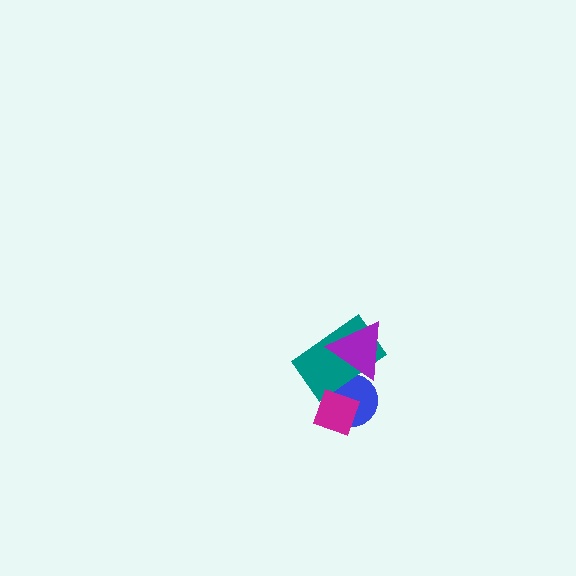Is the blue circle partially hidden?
Yes, it is partially covered by another shape.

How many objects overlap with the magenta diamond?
2 objects overlap with the magenta diamond.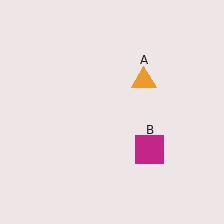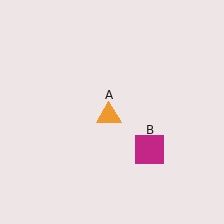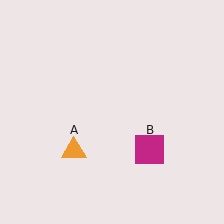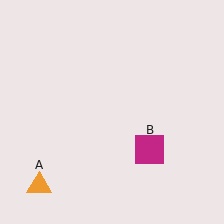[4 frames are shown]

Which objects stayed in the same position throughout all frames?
Magenta square (object B) remained stationary.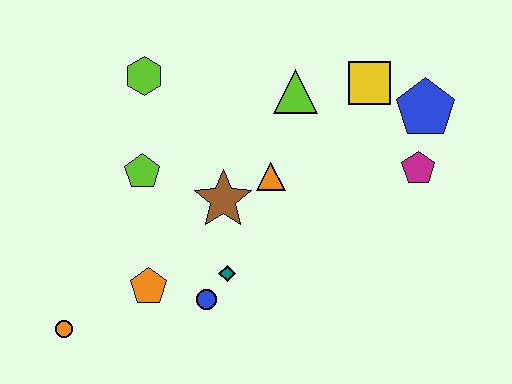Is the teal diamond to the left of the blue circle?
No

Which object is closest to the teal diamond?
The blue circle is closest to the teal diamond.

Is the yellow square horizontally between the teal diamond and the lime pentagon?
No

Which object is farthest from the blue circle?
The blue pentagon is farthest from the blue circle.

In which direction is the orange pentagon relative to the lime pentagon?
The orange pentagon is below the lime pentagon.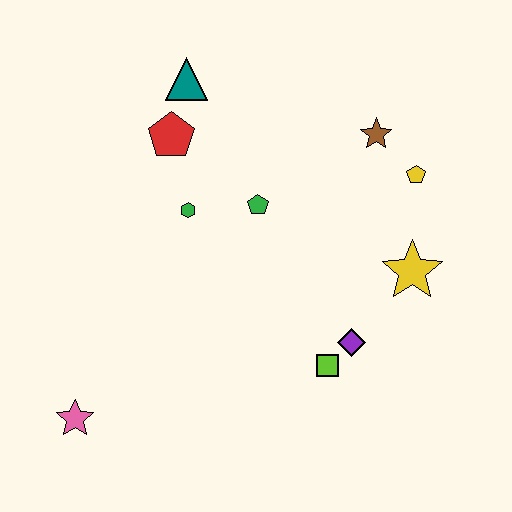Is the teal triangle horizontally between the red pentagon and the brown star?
Yes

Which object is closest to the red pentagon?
The teal triangle is closest to the red pentagon.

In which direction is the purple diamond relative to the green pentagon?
The purple diamond is below the green pentagon.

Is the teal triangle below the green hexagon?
No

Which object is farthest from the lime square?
The teal triangle is farthest from the lime square.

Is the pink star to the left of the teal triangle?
Yes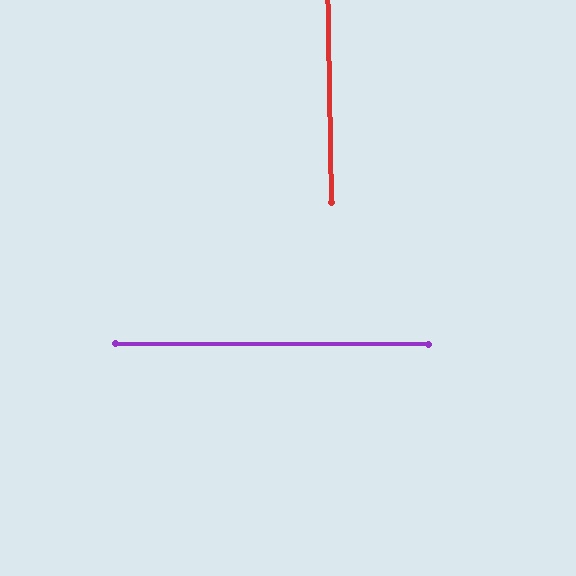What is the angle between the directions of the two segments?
Approximately 89 degrees.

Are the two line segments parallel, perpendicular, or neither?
Perpendicular — they meet at approximately 89°.